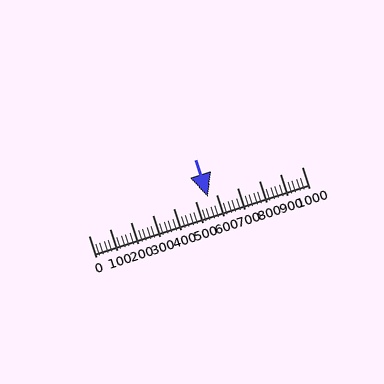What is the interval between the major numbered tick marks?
The major tick marks are spaced 100 units apart.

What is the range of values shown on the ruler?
The ruler shows values from 0 to 1000.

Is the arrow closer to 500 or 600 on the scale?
The arrow is closer to 600.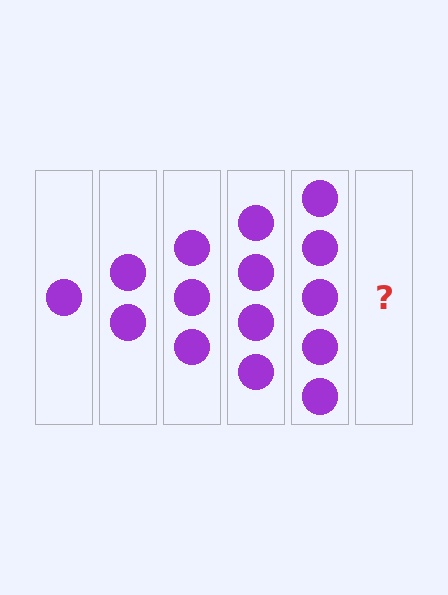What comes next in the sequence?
The next element should be 6 circles.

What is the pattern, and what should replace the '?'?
The pattern is that each step adds one more circle. The '?' should be 6 circles.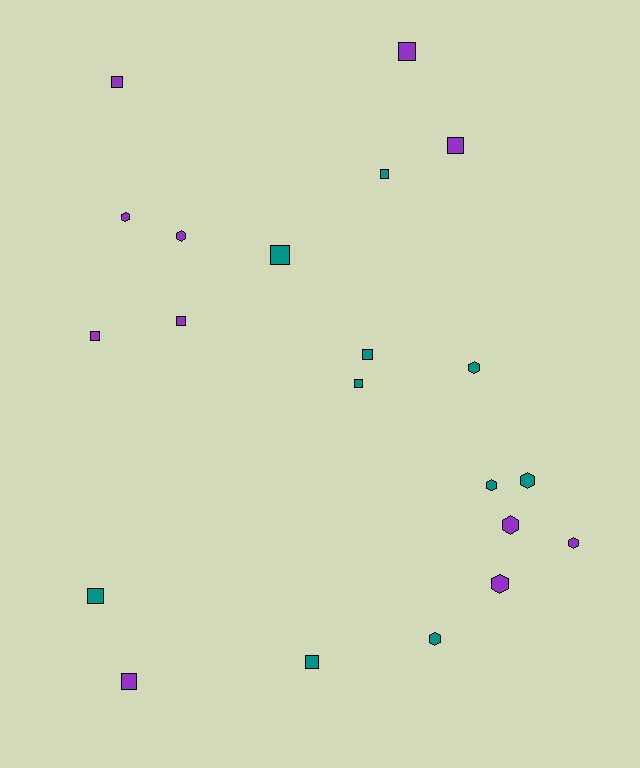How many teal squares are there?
There are 6 teal squares.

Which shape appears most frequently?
Square, with 12 objects.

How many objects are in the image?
There are 21 objects.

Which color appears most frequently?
Purple, with 11 objects.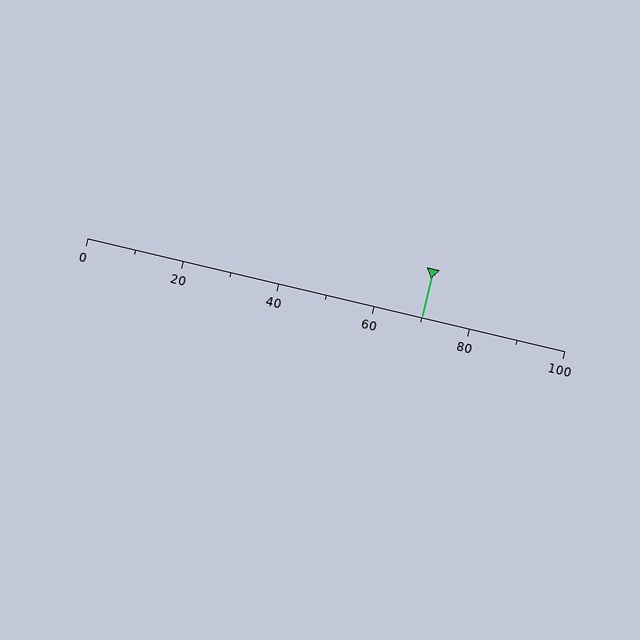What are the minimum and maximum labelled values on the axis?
The axis runs from 0 to 100.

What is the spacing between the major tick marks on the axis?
The major ticks are spaced 20 apart.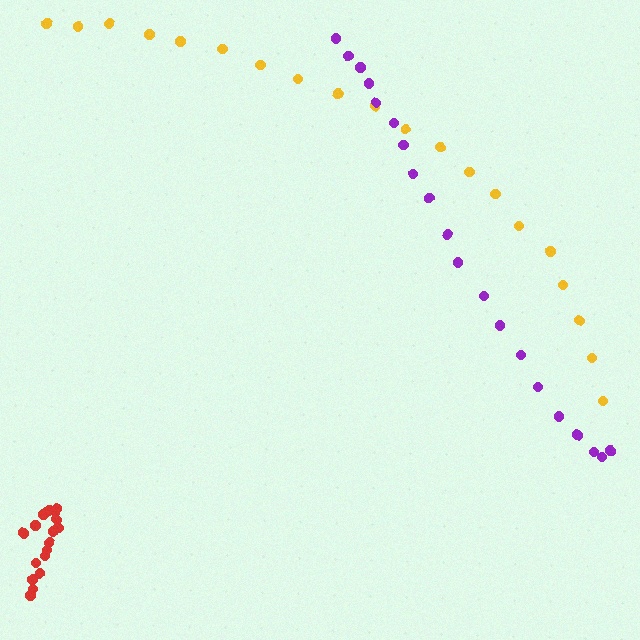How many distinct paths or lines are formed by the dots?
There are 3 distinct paths.